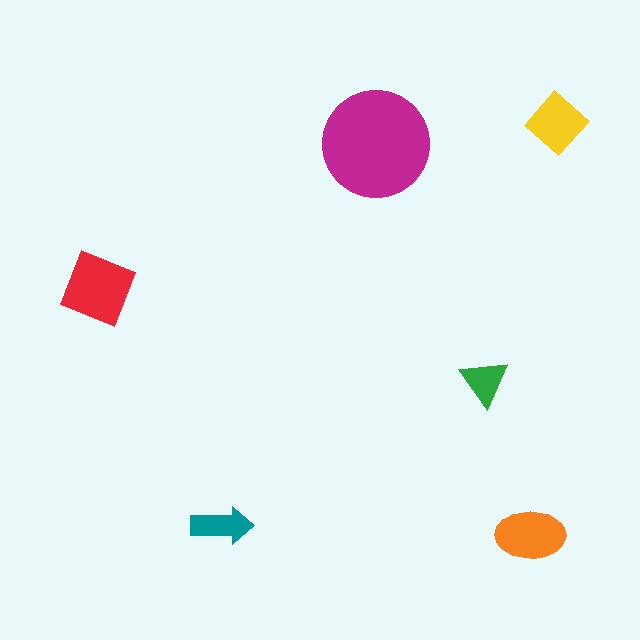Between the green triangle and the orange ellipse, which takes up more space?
The orange ellipse.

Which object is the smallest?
The green triangle.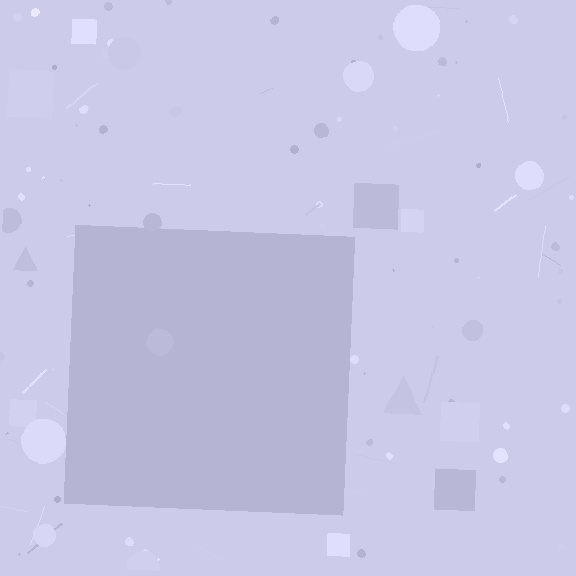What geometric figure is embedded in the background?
A square is embedded in the background.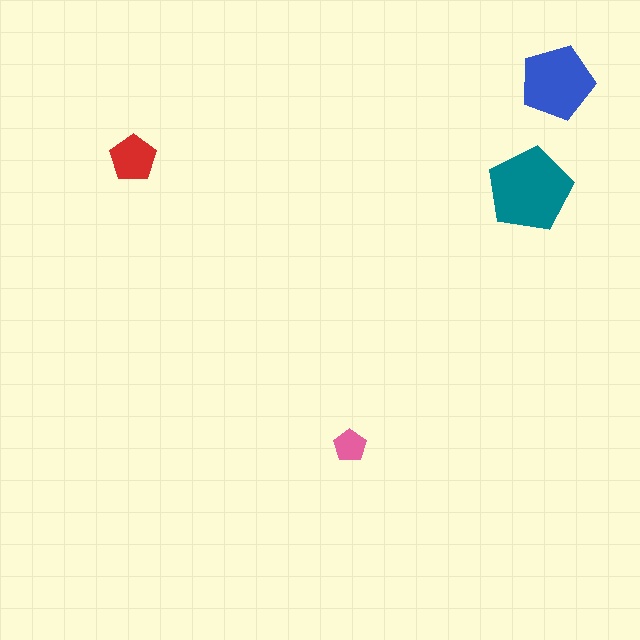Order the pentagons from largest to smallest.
the teal one, the blue one, the red one, the pink one.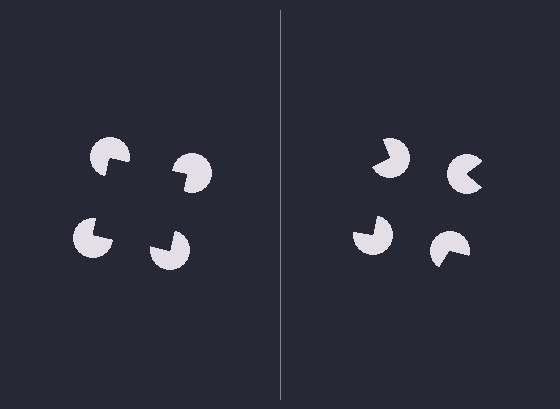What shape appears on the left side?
An illusory square.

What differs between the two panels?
The pac-man discs are positioned identically on both sides; only the wedge orientations differ. On the left they align to a square; on the right they are misaligned.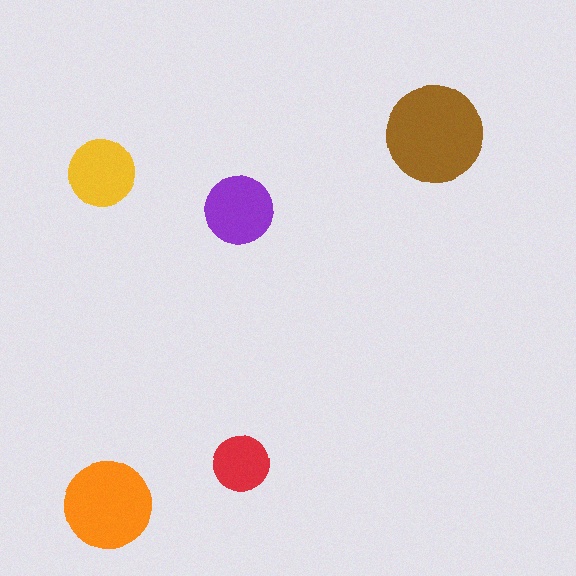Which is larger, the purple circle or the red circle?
The purple one.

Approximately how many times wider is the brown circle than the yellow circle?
About 1.5 times wider.